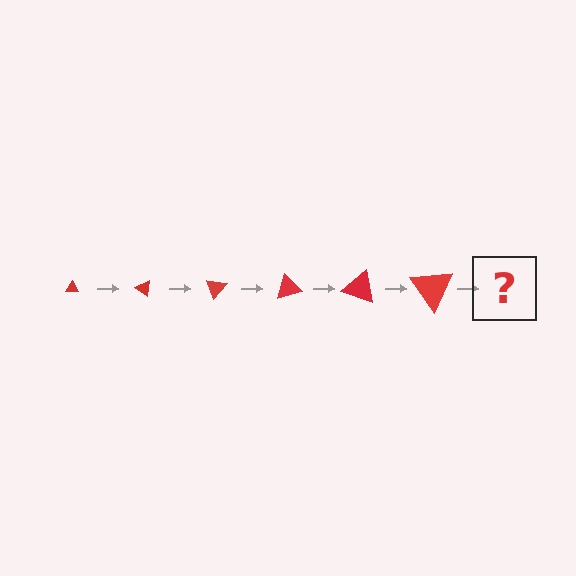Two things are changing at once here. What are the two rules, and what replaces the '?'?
The two rules are that the triangle grows larger each step and it rotates 35 degrees each step. The '?' should be a triangle, larger than the previous one and rotated 210 degrees from the start.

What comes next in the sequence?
The next element should be a triangle, larger than the previous one and rotated 210 degrees from the start.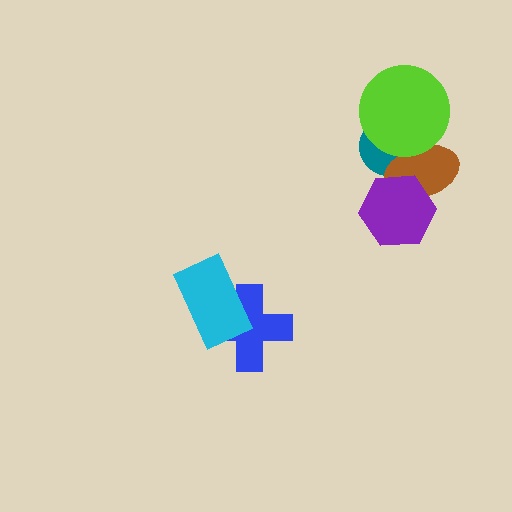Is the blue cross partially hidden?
Yes, it is partially covered by another shape.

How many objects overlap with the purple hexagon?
1 object overlaps with the purple hexagon.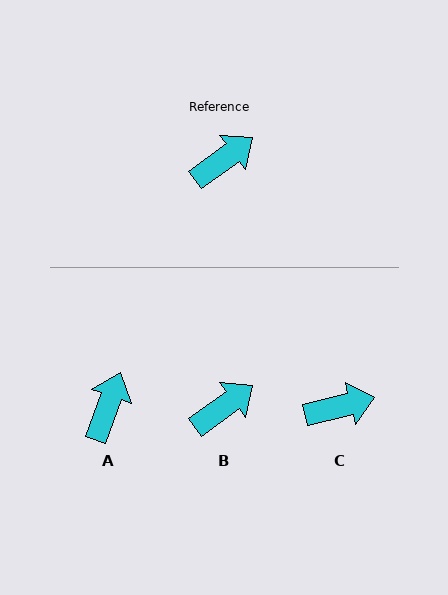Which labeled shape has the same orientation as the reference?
B.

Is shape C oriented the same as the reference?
No, it is off by about 22 degrees.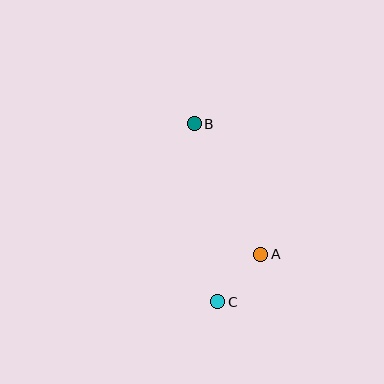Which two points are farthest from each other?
Points B and C are farthest from each other.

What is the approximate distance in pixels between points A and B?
The distance between A and B is approximately 147 pixels.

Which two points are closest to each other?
Points A and C are closest to each other.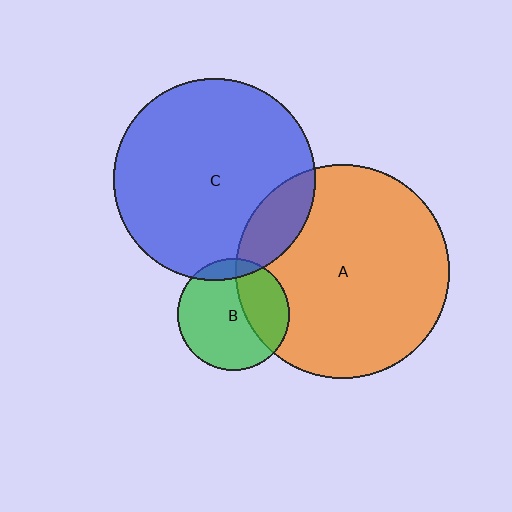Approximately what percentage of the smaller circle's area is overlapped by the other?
Approximately 10%.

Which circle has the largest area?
Circle A (orange).